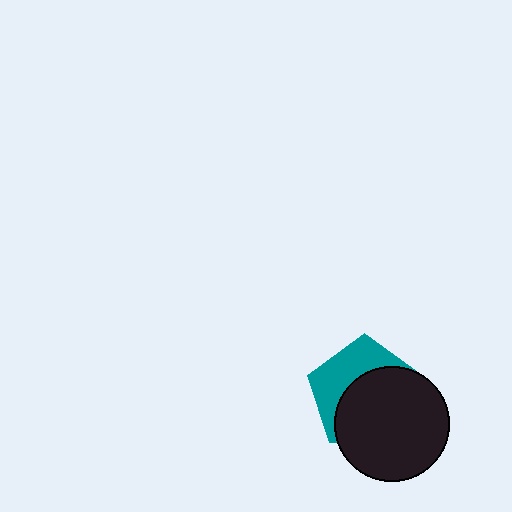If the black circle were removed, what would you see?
You would see the complete teal pentagon.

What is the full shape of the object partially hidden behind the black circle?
The partially hidden object is a teal pentagon.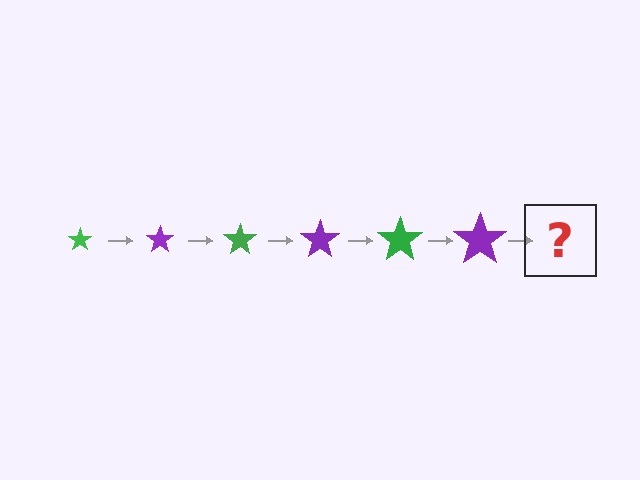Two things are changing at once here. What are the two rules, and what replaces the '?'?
The two rules are that the star grows larger each step and the color cycles through green and purple. The '?' should be a green star, larger than the previous one.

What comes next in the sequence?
The next element should be a green star, larger than the previous one.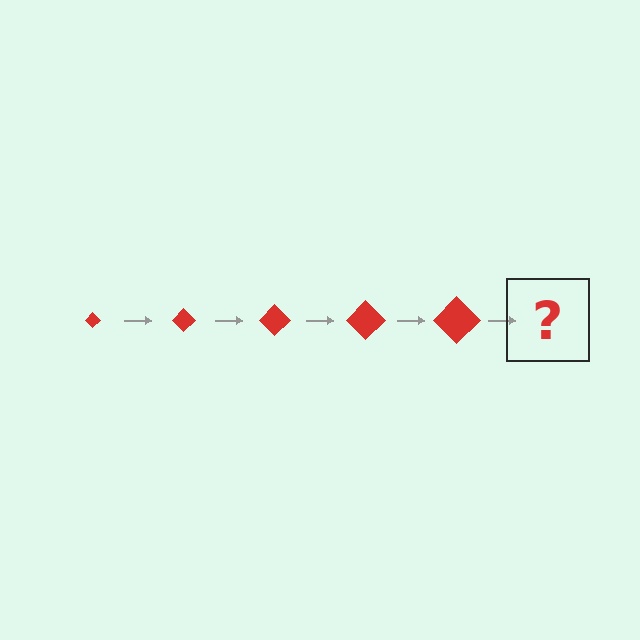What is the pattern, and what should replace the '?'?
The pattern is that the diamond gets progressively larger each step. The '?' should be a red diamond, larger than the previous one.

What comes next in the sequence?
The next element should be a red diamond, larger than the previous one.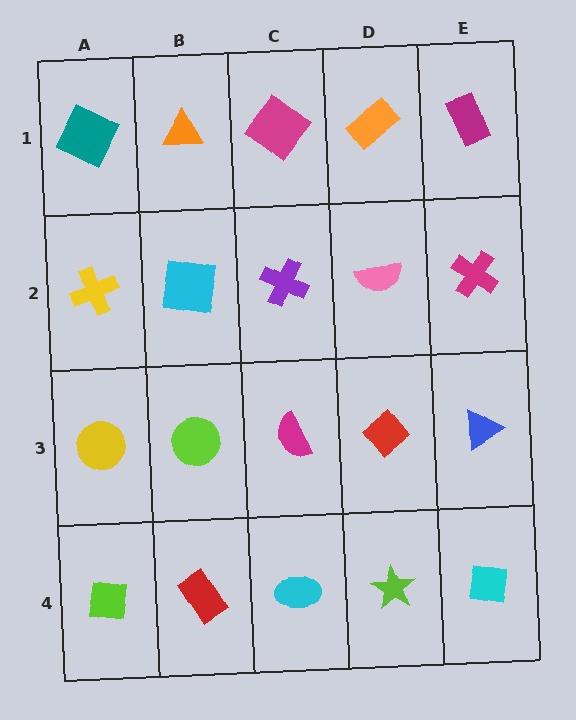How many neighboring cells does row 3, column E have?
3.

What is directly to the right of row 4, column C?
A lime star.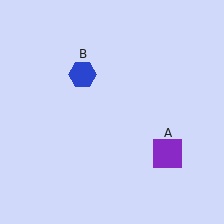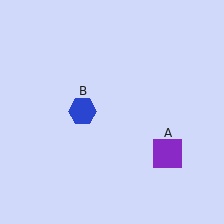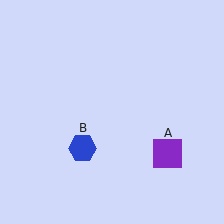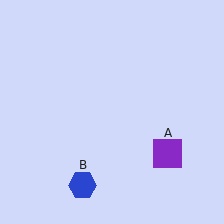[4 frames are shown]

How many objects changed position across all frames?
1 object changed position: blue hexagon (object B).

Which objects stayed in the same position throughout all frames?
Purple square (object A) remained stationary.